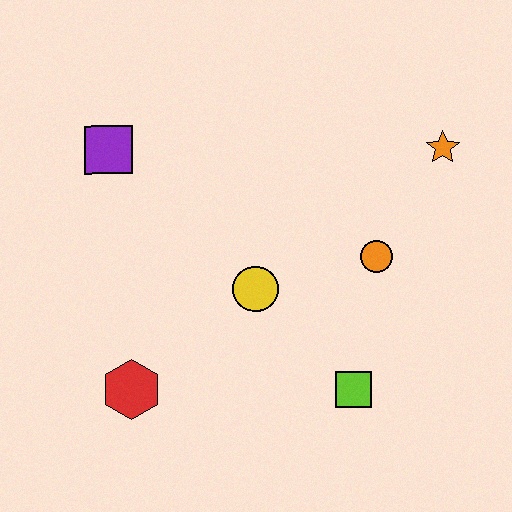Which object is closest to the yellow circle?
The orange circle is closest to the yellow circle.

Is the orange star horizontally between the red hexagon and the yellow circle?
No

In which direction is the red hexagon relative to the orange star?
The red hexagon is to the left of the orange star.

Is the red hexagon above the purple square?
No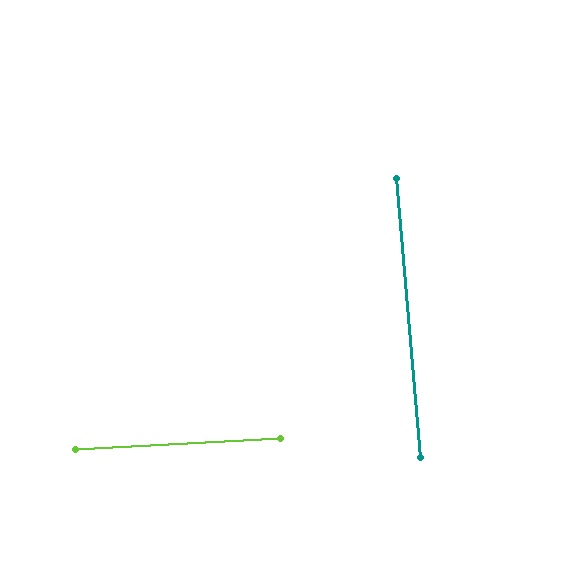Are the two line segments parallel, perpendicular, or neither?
Perpendicular — they meet at approximately 88°.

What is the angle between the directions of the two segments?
Approximately 88 degrees.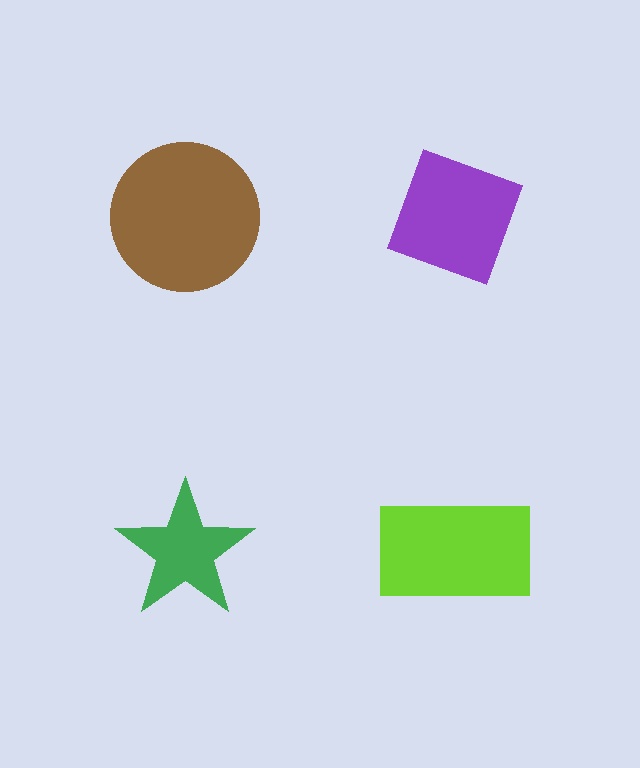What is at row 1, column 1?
A brown circle.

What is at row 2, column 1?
A green star.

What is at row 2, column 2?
A lime rectangle.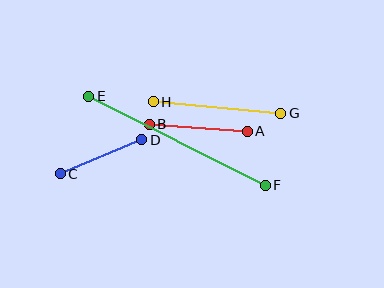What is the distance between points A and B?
The distance is approximately 98 pixels.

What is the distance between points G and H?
The distance is approximately 128 pixels.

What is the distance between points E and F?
The distance is approximately 198 pixels.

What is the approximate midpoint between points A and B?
The midpoint is at approximately (198, 128) pixels.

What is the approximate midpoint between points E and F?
The midpoint is at approximately (177, 141) pixels.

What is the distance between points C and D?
The distance is approximately 88 pixels.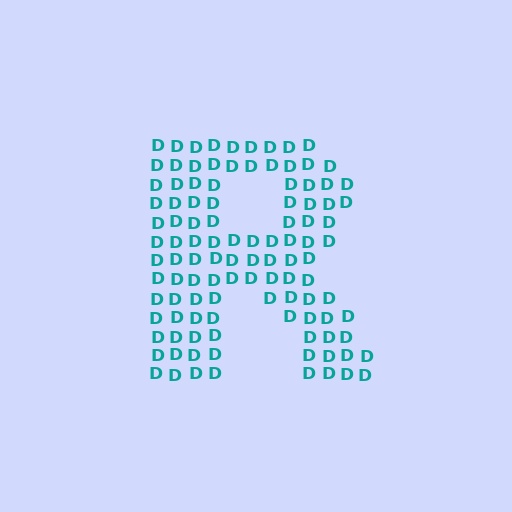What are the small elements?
The small elements are letter D's.